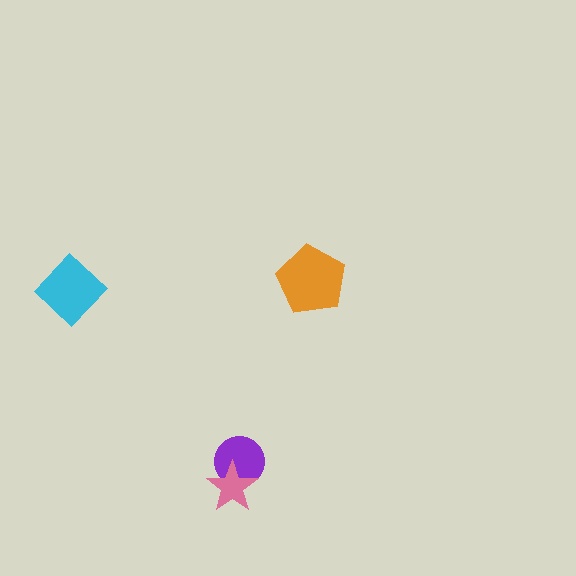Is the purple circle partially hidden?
Yes, it is partially covered by another shape.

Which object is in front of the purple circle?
The pink star is in front of the purple circle.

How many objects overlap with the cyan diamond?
0 objects overlap with the cyan diamond.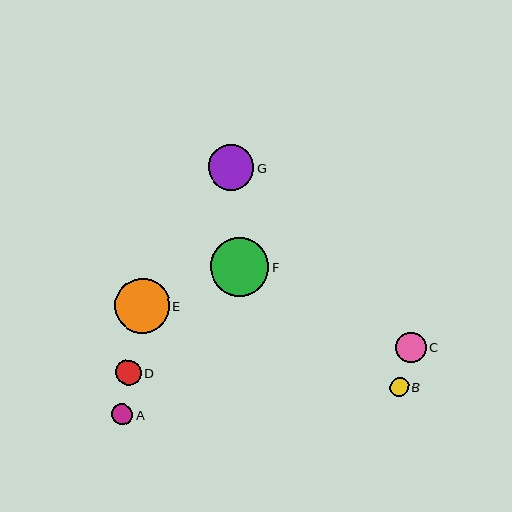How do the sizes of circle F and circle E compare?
Circle F and circle E are approximately the same size.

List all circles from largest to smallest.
From largest to smallest: F, E, G, C, D, A, B.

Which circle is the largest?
Circle F is the largest with a size of approximately 58 pixels.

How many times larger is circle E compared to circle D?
Circle E is approximately 2.1 times the size of circle D.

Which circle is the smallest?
Circle B is the smallest with a size of approximately 19 pixels.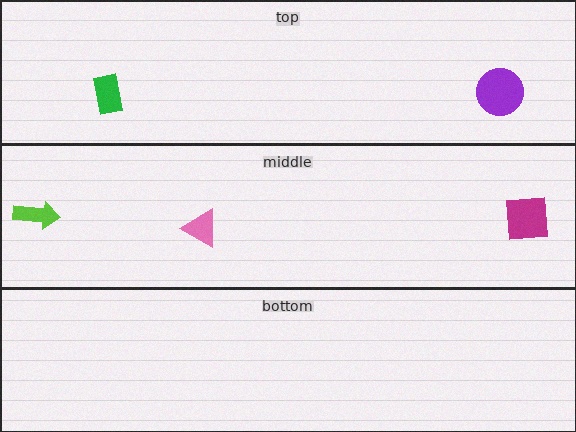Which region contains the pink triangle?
The middle region.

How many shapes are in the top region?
2.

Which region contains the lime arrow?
The middle region.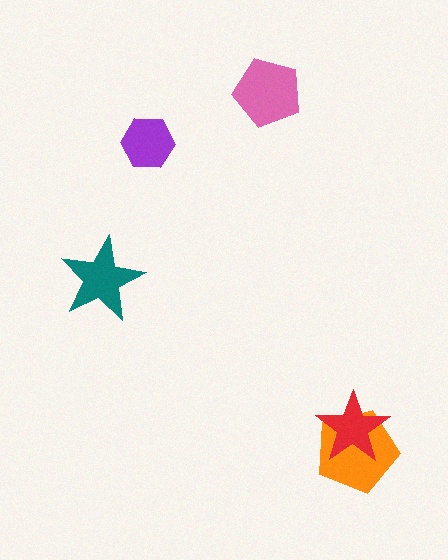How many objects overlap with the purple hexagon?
0 objects overlap with the purple hexagon.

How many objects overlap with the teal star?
0 objects overlap with the teal star.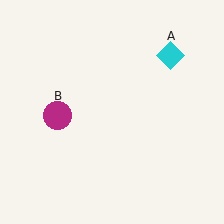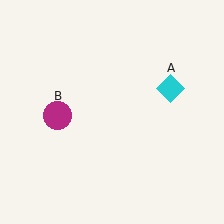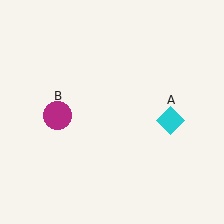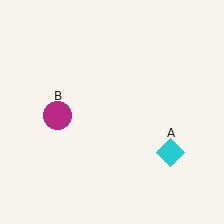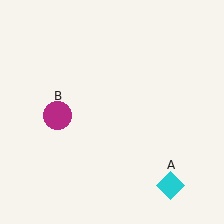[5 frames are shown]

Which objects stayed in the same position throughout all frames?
Magenta circle (object B) remained stationary.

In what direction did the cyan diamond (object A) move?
The cyan diamond (object A) moved down.